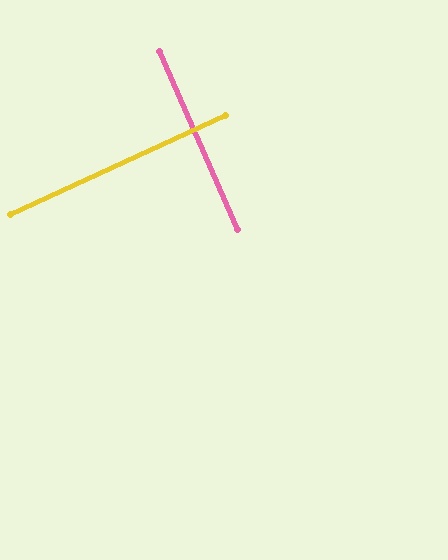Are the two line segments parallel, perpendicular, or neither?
Perpendicular — they meet at approximately 89°.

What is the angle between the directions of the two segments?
Approximately 89 degrees.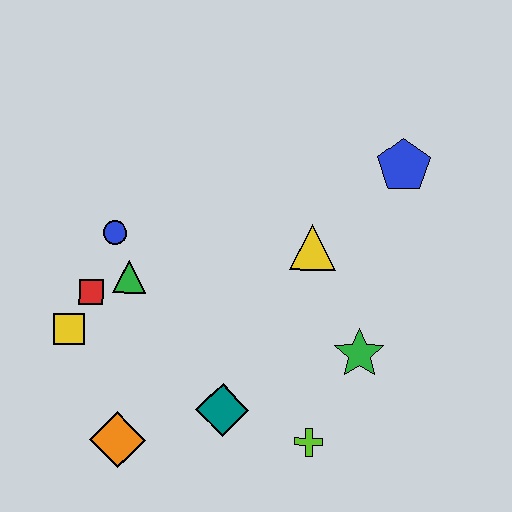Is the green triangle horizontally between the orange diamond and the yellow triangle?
Yes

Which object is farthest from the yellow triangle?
The orange diamond is farthest from the yellow triangle.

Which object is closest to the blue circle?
The green triangle is closest to the blue circle.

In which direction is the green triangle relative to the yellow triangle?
The green triangle is to the left of the yellow triangle.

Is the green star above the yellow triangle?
No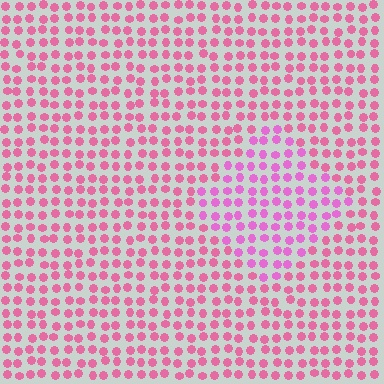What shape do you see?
I see a diamond.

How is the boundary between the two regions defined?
The boundary is defined purely by a slight shift in hue (about 24 degrees). Spacing, size, and orientation are identical on both sides.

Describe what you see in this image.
The image is filled with small pink elements in a uniform arrangement. A diamond-shaped region is visible where the elements are tinted to a slightly different hue, forming a subtle color boundary.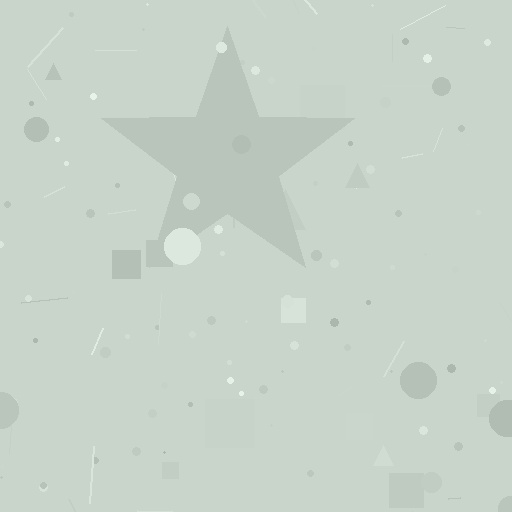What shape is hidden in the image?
A star is hidden in the image.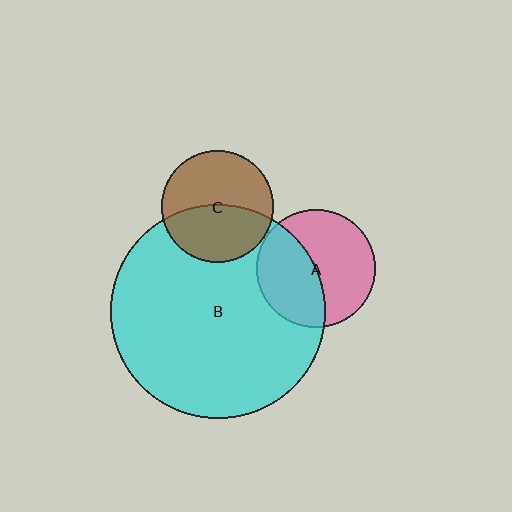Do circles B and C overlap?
Yes.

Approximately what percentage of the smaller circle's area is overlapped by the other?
Approximately 45%.